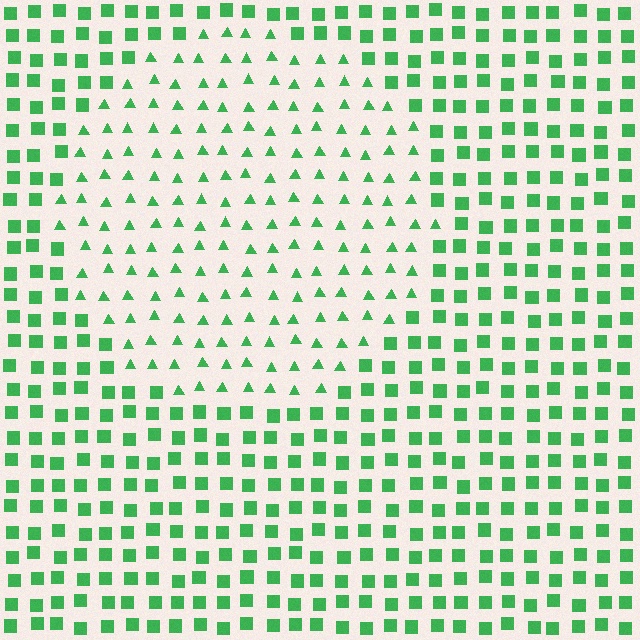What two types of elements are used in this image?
The image uses triangles inside the circle region and squares outside it.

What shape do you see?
I see a circle.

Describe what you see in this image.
The image is filled with small green elements arranged in a uniform grid. A circle-shaped region contains triangles, while the surrounding area contains squares. The boundary is defined purely by the change in element shape.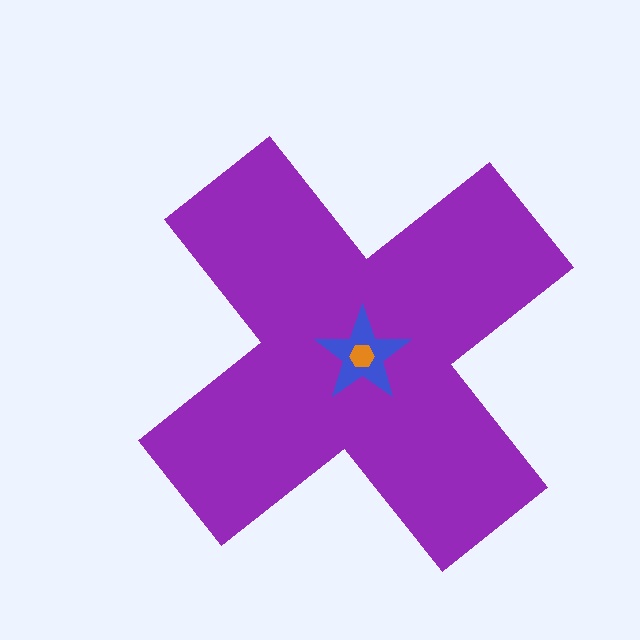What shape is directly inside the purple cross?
The blue star.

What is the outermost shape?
The purple cross.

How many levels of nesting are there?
3.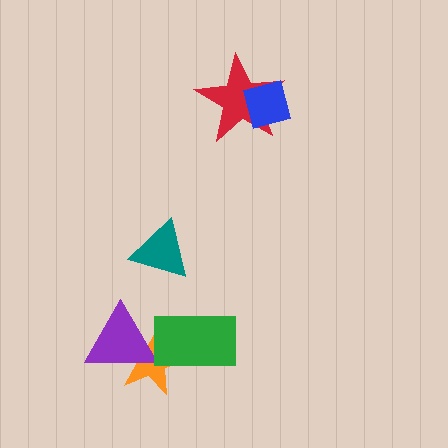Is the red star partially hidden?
Yes, it is partially covered by another shape.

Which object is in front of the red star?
The blue square is in front of the red star.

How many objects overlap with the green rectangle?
2 objects overlap with the green rectangle.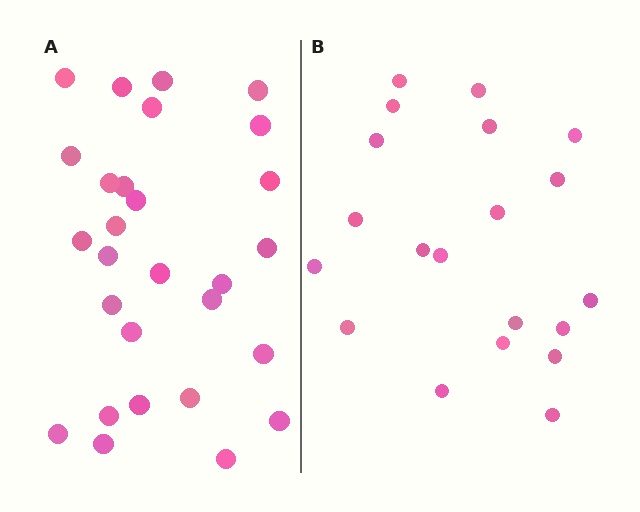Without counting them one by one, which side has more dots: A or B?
Region A (the left region) has more dots.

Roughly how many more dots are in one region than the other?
Region A has roughly 8 or so more dots than region B.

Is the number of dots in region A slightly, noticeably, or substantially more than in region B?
Region A has noticeably more, but not dramatically so. The ratio is roughly 1.4 to 1.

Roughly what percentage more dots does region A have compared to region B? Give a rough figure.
About 40% more.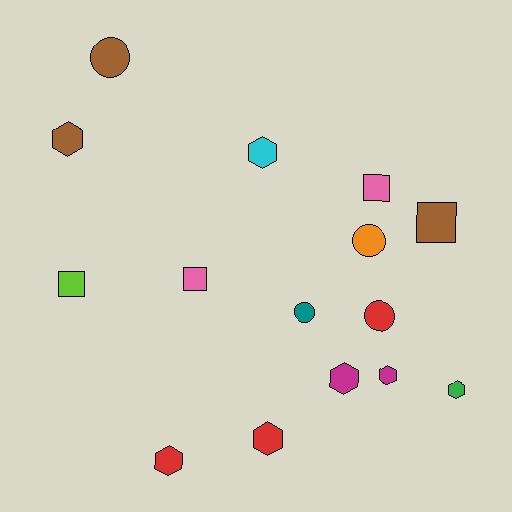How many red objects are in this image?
There are 3 red objects.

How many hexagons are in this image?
There are 7 hexagons.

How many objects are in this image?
There are 15 objects.